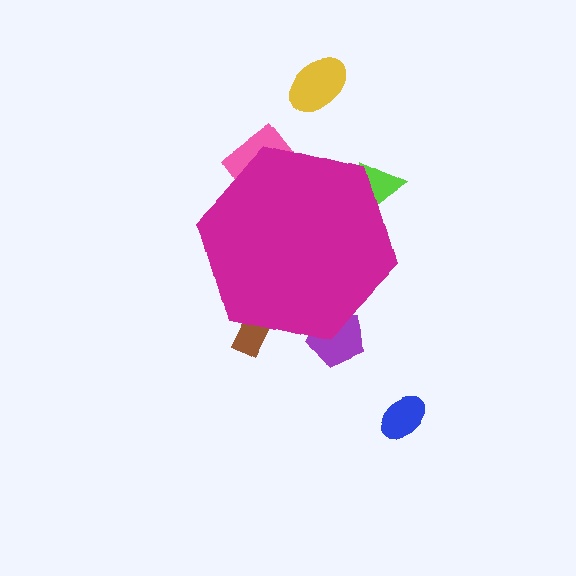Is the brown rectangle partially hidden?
Yes, the brown rectangle is partially hidden behind the magenta hexagon.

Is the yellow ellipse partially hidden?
No, the yellow ellipse is fully visible.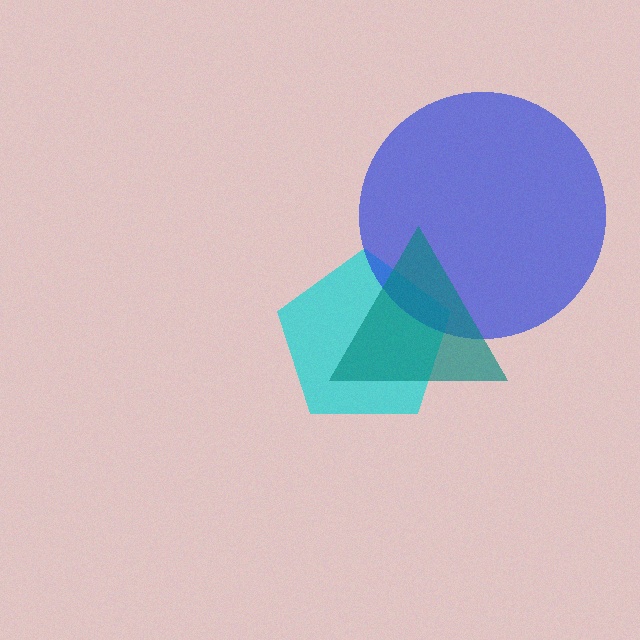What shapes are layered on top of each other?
The layered shapes are: a cyan pentagon, a blue circle, a teal triangle.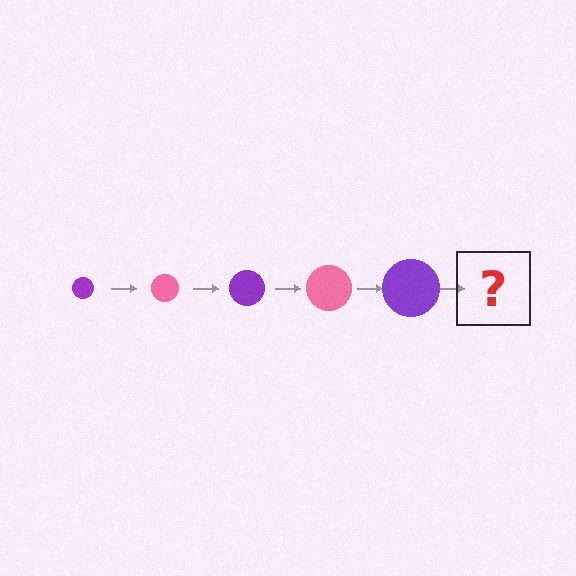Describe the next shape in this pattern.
It should be a pink circle, larger than the previous one.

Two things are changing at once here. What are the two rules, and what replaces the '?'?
The two rules are that the circle grows larger each step and the color cycles through purple and pink. The '?' should be a pink circle, larger than the previous one.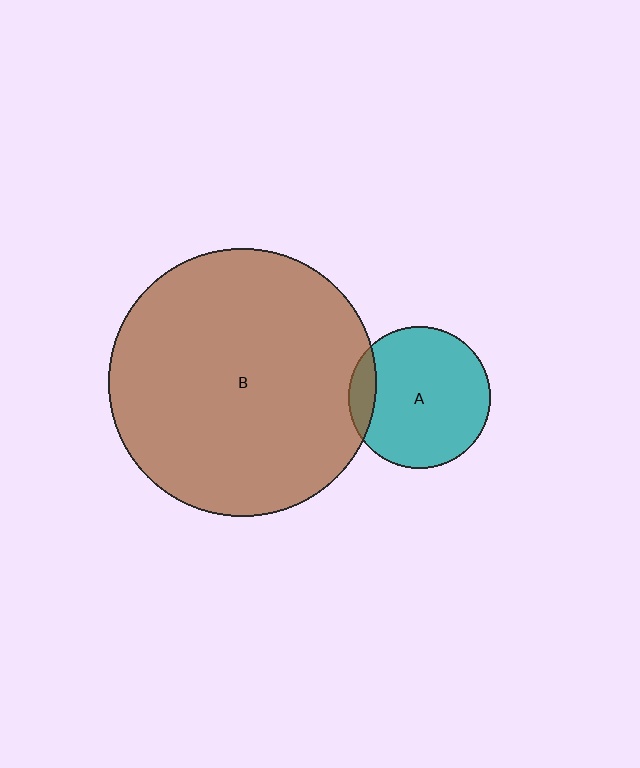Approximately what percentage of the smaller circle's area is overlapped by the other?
Approximately 10%.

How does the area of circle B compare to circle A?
Approximately 3.5 times.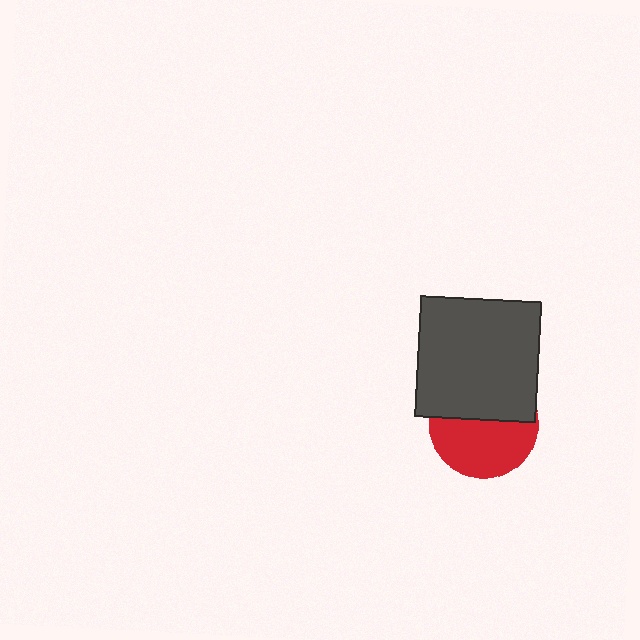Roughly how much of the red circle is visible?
About half of it is visible (roughly 54%).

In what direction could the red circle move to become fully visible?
The red circle could move down. That would shift it out from behind the dark gray square entirely.